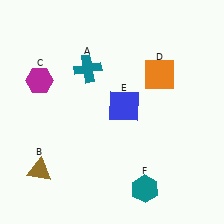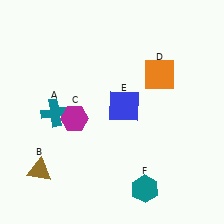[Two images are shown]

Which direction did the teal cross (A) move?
The teal cross (A) moved down.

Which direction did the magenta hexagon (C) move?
The magenta hexagon (C) moved down.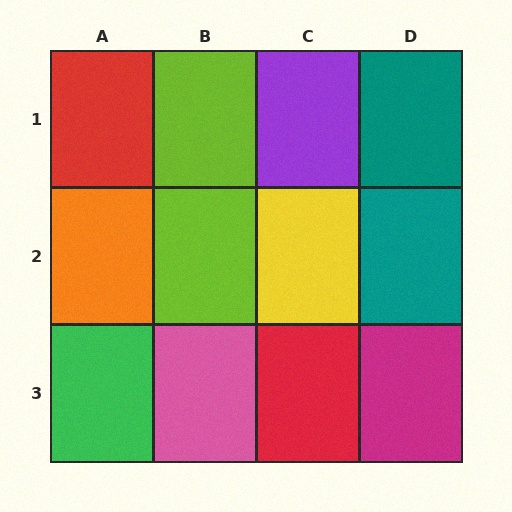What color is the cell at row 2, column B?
Lime.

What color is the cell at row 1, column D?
Teal.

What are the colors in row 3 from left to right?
Green, pink, red, magenta.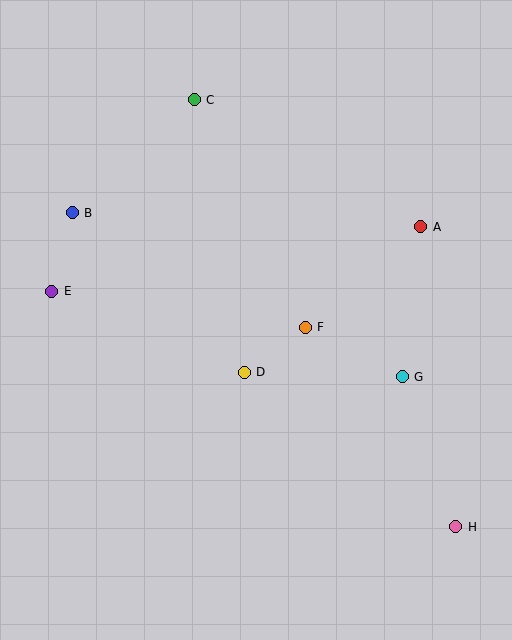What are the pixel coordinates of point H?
Point H is at (456, 527).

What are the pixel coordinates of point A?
Point A is at (421, 227).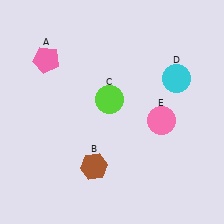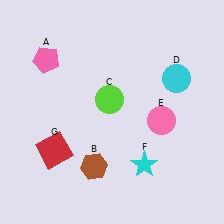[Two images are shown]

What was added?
A cyan star (F), a red square (G) were added in Image 2.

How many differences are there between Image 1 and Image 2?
There are 2 differences between the two images.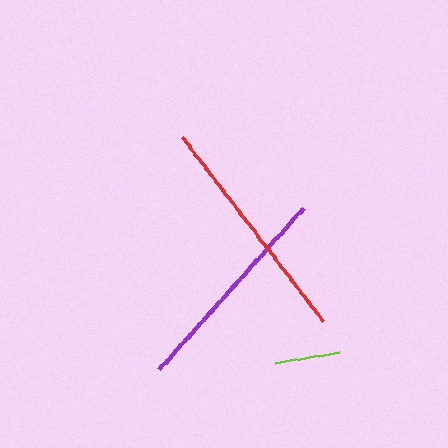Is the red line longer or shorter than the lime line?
The red line is longer than the lime line.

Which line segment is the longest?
The red line is the longest at approximately 231 pixels.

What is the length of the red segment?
The red segment is approximately 231 pixels long.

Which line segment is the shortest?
The lime line is the shortest at approximately 65 pixels.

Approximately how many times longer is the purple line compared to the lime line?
The purple line is approximately 3.3 times the length of the lime line.